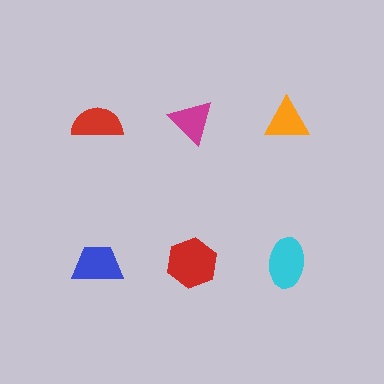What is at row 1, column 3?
An orange triangle.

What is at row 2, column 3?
A cyan ellipse.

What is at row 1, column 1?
A red semicircle.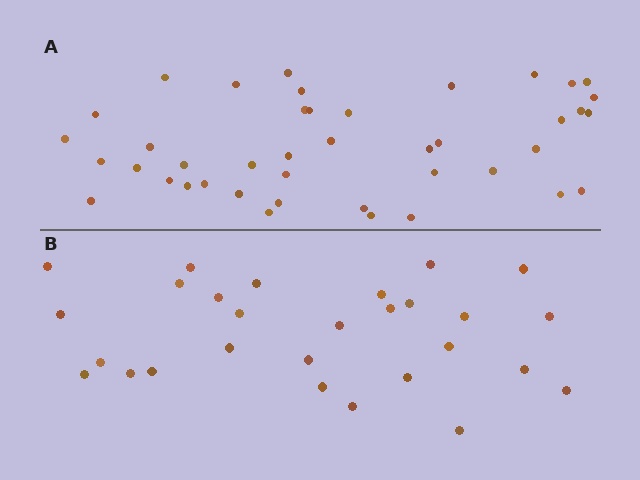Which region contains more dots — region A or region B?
Region A (the top region) has more dots.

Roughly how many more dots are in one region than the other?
Region A has approximately 15 more dots than region B.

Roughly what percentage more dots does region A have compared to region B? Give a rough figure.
About 50% more.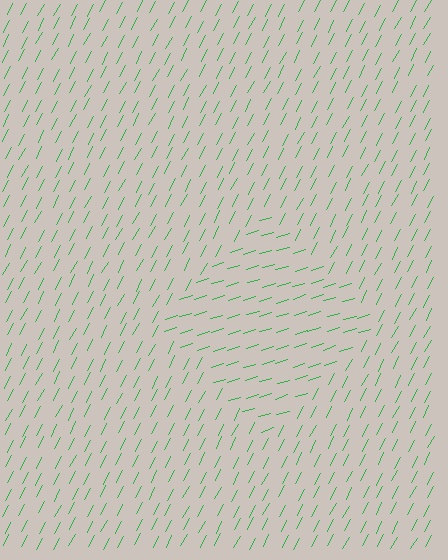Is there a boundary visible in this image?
Yes, there is a texture boundary formed by a change in line orientation.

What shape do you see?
I see a diamond.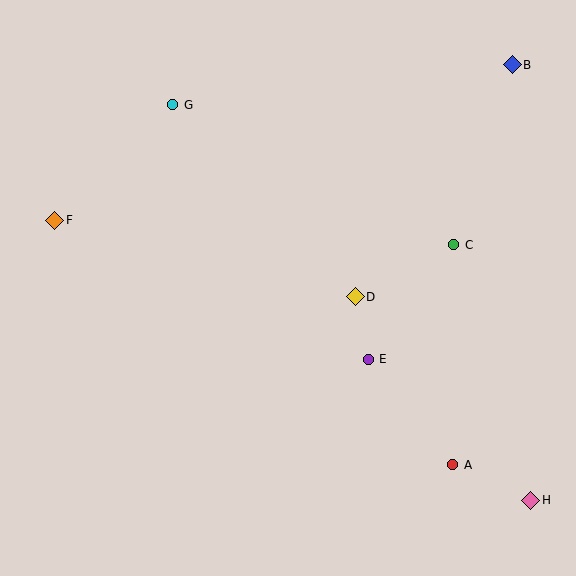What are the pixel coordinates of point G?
Point G is at (173, 105).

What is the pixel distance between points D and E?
The distance between D and E is 64 pixels.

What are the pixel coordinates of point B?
Point B is at (512, 65).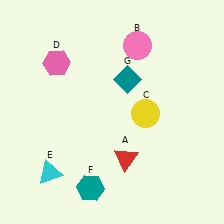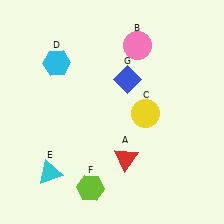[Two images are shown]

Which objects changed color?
D changed from pink to cyan. F changed from teal to lime. G changed from teal to blue.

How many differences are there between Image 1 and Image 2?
There are 3 differences between the two images.